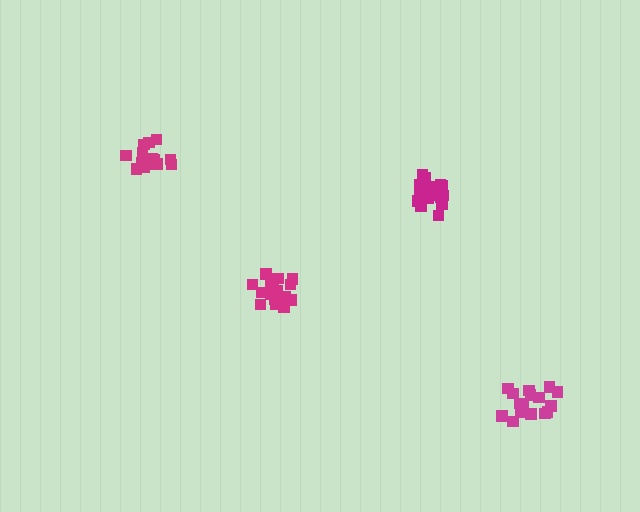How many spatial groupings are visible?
There are 4 spatial groupings.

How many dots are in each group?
Group 1: 17 dots, Group 2: 18 dots, Group 3: 16 dots, Group 4: 17 dots (68 total).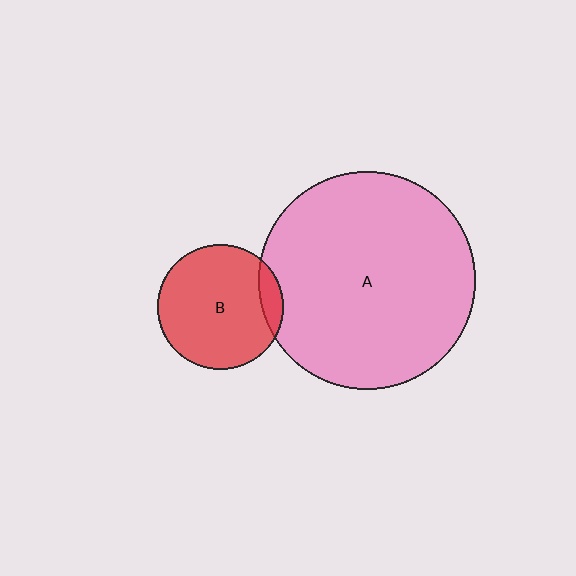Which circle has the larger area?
Circle A (pink).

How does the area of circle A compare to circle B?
Approximately 3.0 times.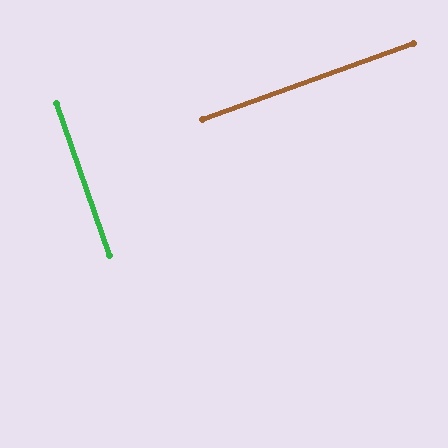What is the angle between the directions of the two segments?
Approximately 89 degrees.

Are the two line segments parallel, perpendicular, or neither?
Perpendicular — they meet at approximately 89°.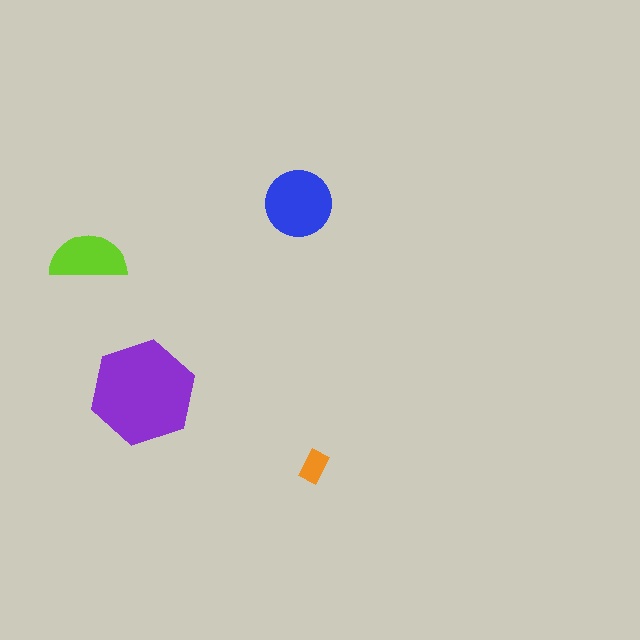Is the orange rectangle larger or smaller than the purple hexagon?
Smaller.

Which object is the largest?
The purple hexagon.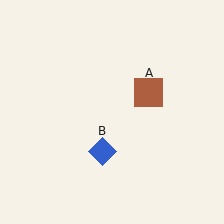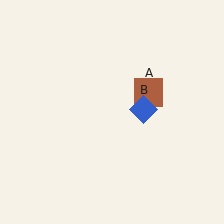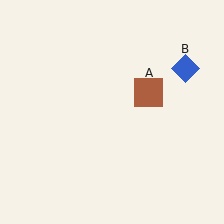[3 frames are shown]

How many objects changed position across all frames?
1 object changed position: blue diamond (object B).